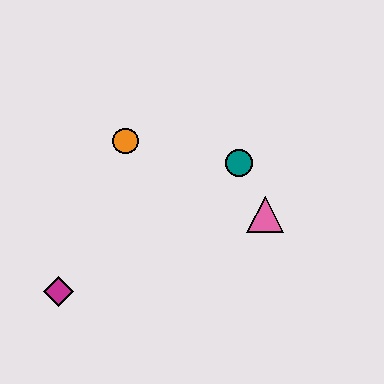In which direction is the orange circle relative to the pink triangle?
The orange circle is to the left of the pink triangle.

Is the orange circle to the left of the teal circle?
Yes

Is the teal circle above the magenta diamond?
Yes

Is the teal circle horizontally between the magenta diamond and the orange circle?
No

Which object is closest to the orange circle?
The teal circle is closest to the orange circle.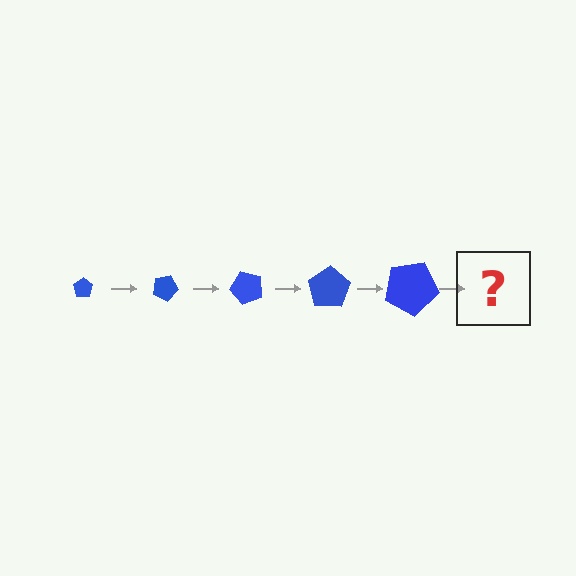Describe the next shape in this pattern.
It should be a pentagon, larger than the previous one and rotated 125 degrees from the start.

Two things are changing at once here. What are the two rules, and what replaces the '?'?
The two rules are that the pentagon grows larger each step and it rotates 25 degrees each step. The '?' should be a pentagon, larger than the previous one and rotated 125 degrees from the start.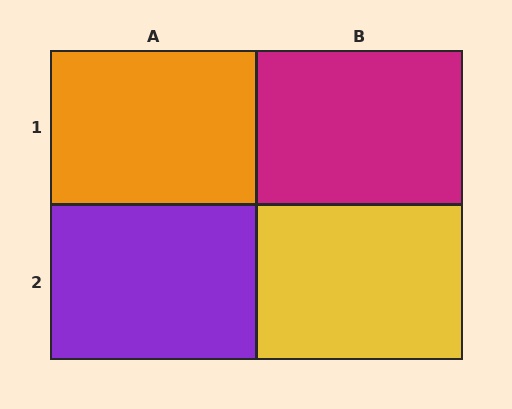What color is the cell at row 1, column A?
Orange.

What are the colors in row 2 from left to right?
Purple, yellow.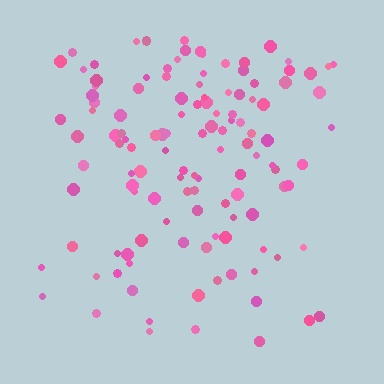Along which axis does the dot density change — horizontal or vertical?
Vertical.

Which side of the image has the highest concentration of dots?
The top.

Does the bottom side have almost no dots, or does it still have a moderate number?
Still a moderate number, just noticeably fewer than the top.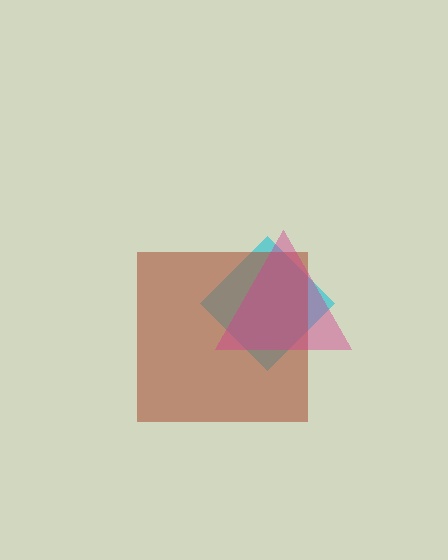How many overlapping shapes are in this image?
There are 3 overlapping shapes in the image.